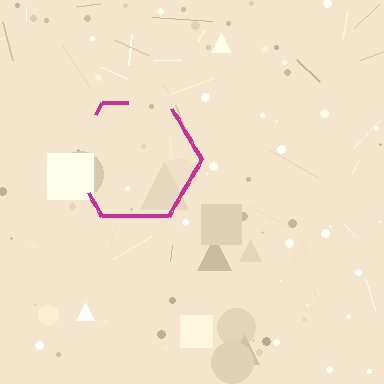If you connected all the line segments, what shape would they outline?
They would outline a hexagon.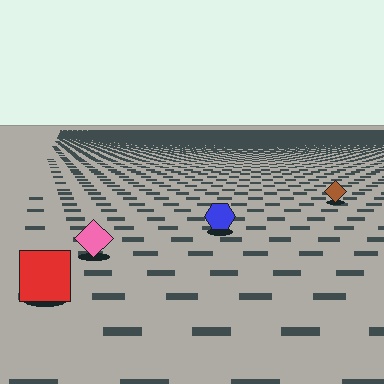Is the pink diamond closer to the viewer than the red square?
No. The red square is closer — you can tell from the texture gradient: the ground texture is coarser near it.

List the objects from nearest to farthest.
From nearest to farthest: the red square, the pink diamond, the blue hexagon, the brown diamond.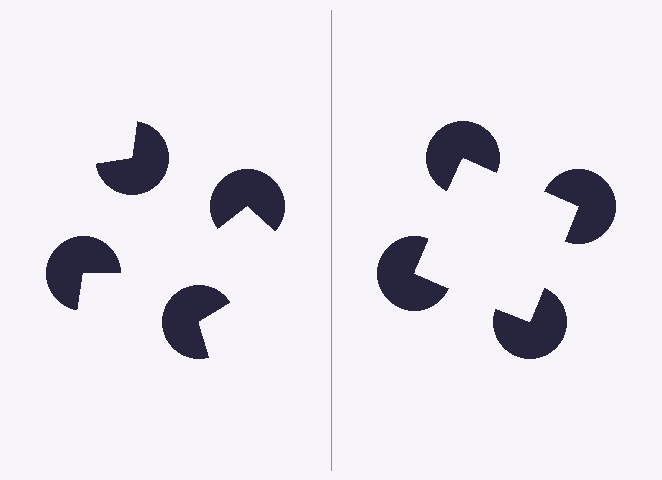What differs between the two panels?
The pac-man discs are positioned identically on both sides; only the wedge orientations differ. On the right they align to a square; on the left they are misaligned.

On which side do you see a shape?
An illusory square appears on the right side. On the left side the wedge cuts are rotated, so no coherent shape forms.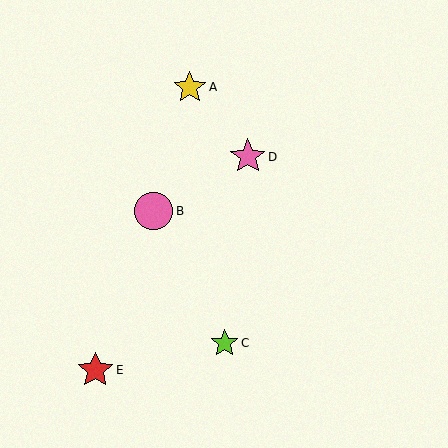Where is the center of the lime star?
The center of the lime star is at (225, 343).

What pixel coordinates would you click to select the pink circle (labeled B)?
Click at (154, 211) to select the pink circle B.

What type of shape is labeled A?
Shape A is a yellow star.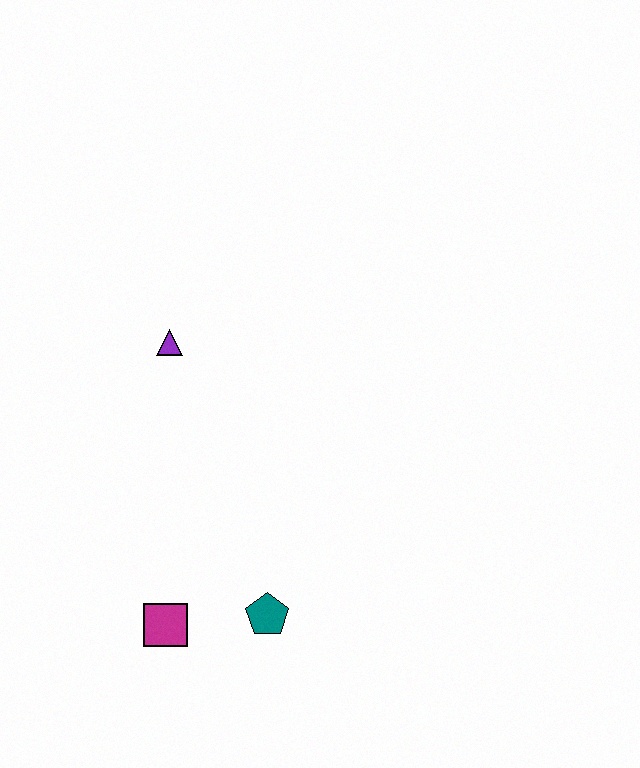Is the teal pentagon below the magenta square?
No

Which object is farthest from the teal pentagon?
The purple triangle is farthest from the teal pentagon.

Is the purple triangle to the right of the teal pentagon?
No